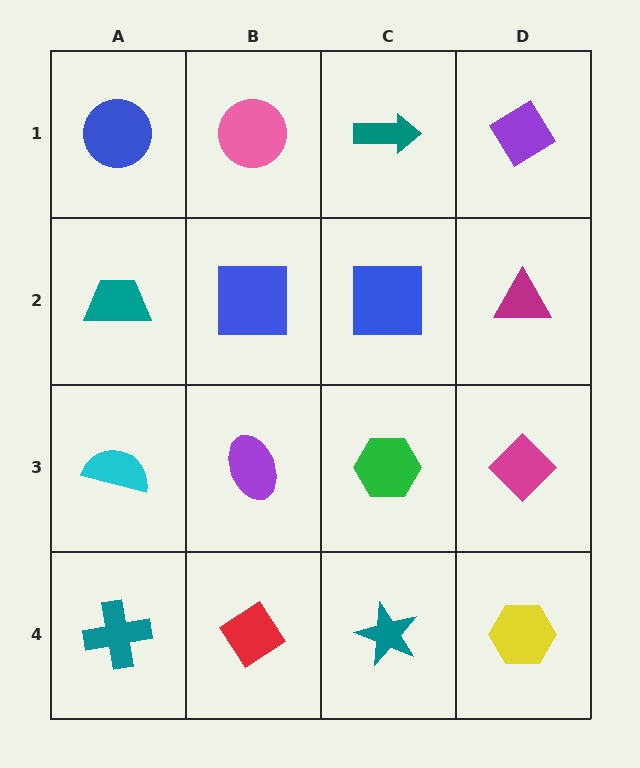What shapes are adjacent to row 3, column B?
A blue square (row 2, column B), a red diamond (row 4, column B), a cyan semicircle (row 3, column A), a green hexagon (row 3, column C).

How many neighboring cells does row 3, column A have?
3.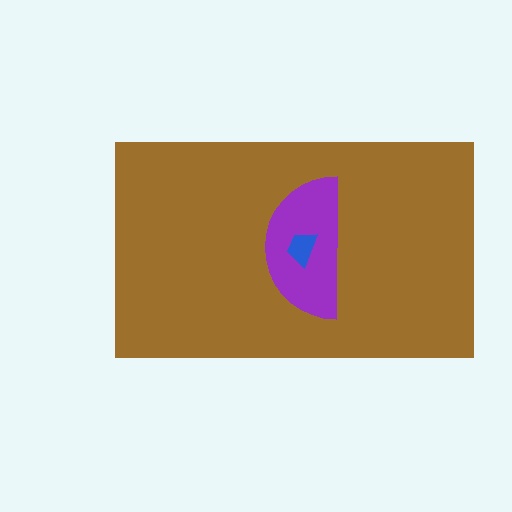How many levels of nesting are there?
3.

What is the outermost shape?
The brown rectangle.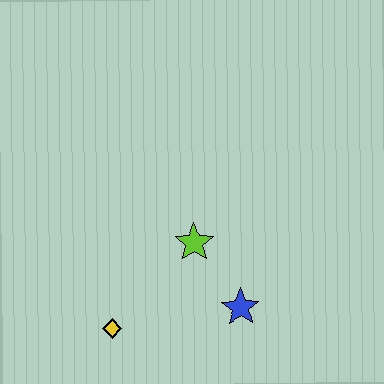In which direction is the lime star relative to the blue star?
The lime star is above the blue star.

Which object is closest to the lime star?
The blue star is closest to the lime star.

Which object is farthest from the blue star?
The yellow diamond is farthest from the blue star.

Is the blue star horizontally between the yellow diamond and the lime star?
No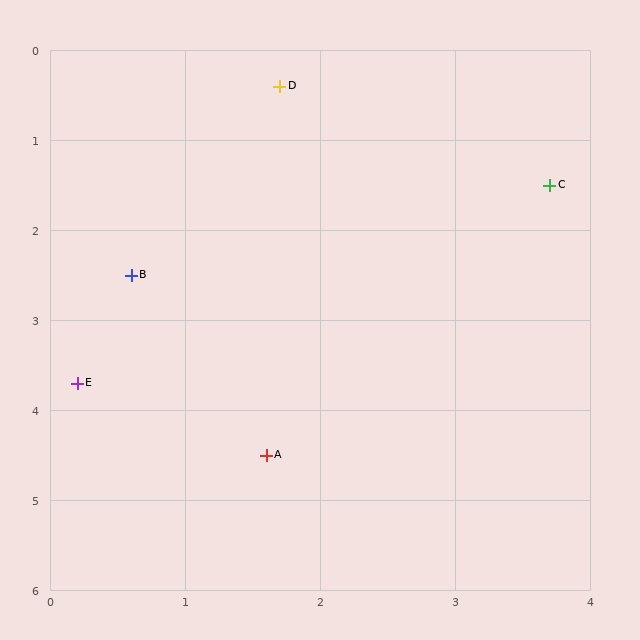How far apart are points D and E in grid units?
Points D and E are about 3.6 grid units apart.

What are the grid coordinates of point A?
Point A is at approximately (1.6, 4.5).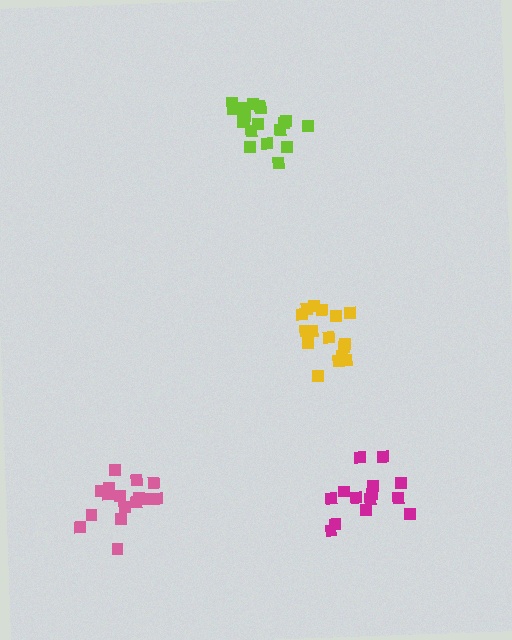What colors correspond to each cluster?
The clusters are colored: magenta, lime, pink, yellow.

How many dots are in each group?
Group 1: 14 dots, Group 2: 20 dots, Group 3: 18 dots, Group 4: 16 dots (68 total).